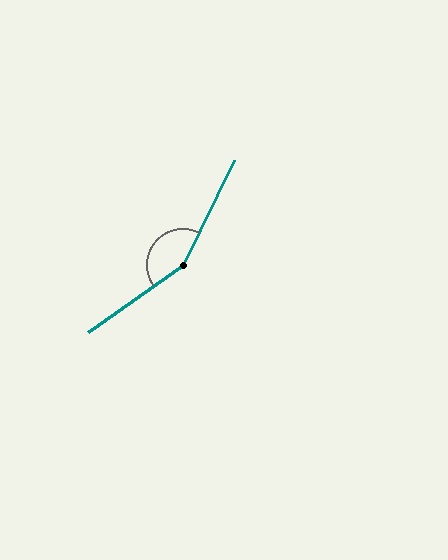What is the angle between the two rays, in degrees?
Approximately 151 degrees.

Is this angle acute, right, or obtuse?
It is obtuse.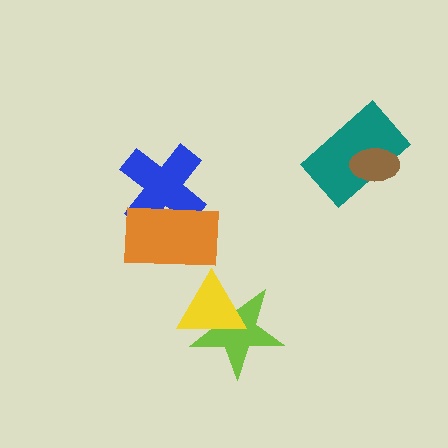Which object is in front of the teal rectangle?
The brown ellipse is in front of the teal rectangle.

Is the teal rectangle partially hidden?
Yes, it is partially covered by another shape.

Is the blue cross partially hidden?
Yes, it is partially covered by another shape.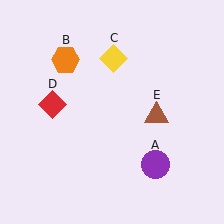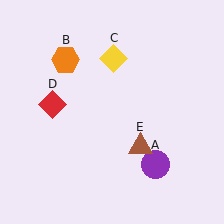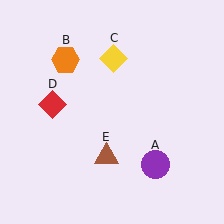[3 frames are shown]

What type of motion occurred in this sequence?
The brown triangle (object E) rotated clockwise around the center of the scene.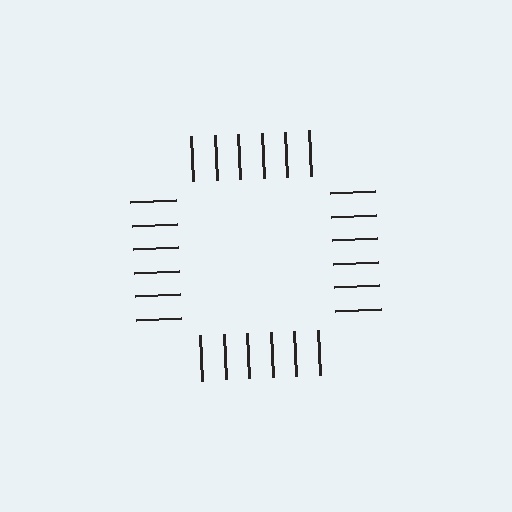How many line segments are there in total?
24 — 6 along each of the 4 edges.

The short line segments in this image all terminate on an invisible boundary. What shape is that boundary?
An illusory square — the line segments terminate on its edges but no continuous stroke is drawn.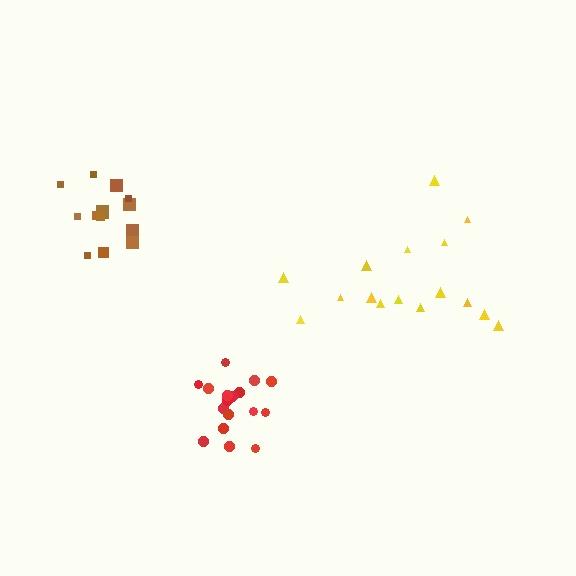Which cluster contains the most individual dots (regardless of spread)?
Red (17).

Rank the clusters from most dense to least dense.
red, brown, yellow.